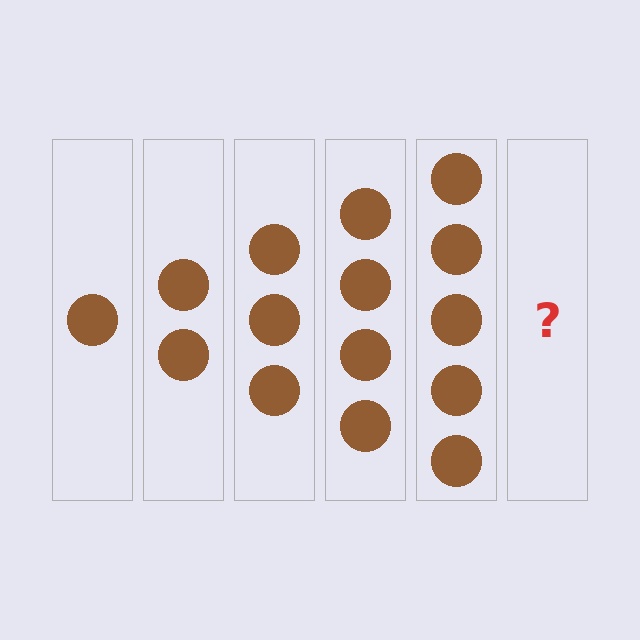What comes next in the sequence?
The next element should be 6 circles.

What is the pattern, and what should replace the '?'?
The pattern is that each step adds one more circle. The '?' should be 6 circles.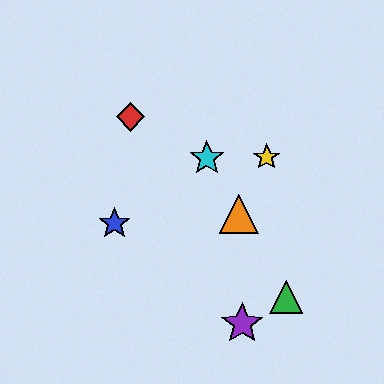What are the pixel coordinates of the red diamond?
The red diamond is at (131, 117).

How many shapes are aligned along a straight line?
3 shapes (the green triangle, the orange triangle, the cyan star) are aligned along a straight line.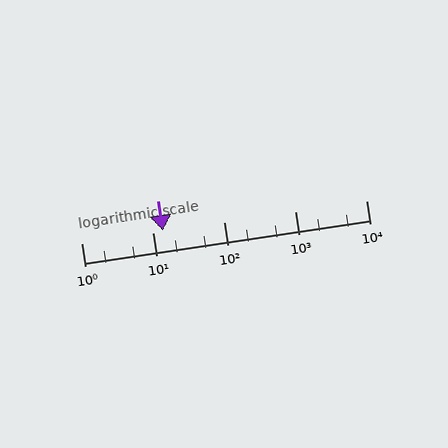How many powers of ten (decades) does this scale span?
The scale spans 4 decades, from 1 to 10000.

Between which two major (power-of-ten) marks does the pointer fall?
The pointer is between 10 and 100.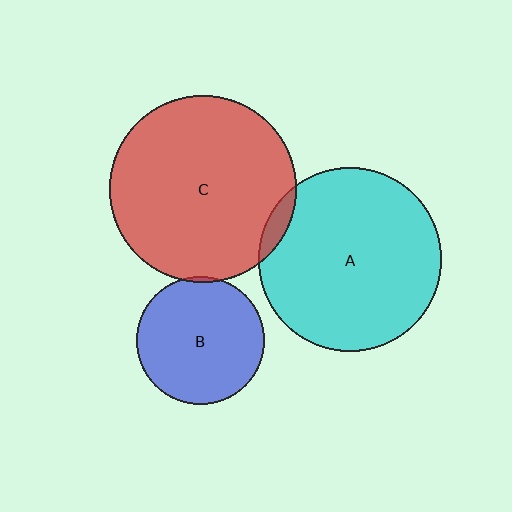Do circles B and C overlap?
Yes.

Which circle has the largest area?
Circle C (red).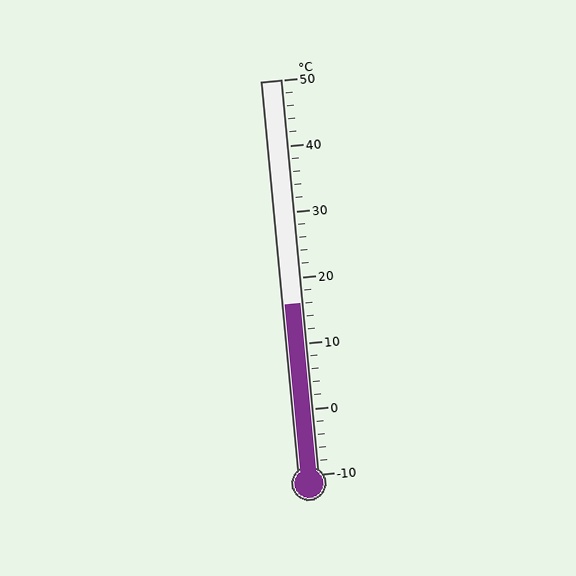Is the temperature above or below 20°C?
The temperature is below 20°C.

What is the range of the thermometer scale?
The thermometer scale ranges from -10°C to 50°C.